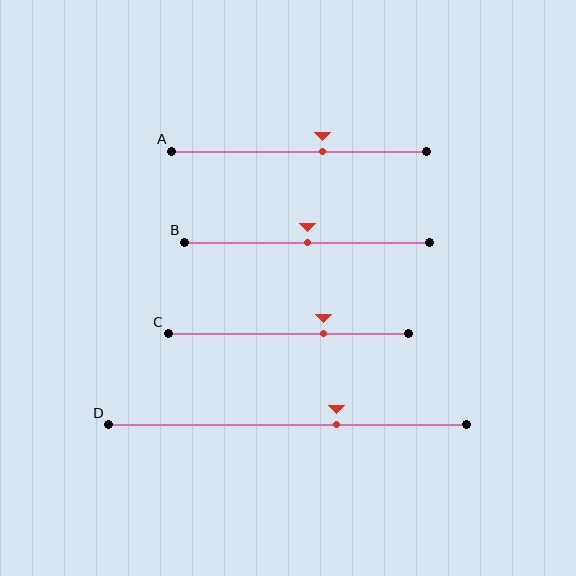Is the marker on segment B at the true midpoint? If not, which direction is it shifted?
Yes, the marker on segment B is at the true midpoint.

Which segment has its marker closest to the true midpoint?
Segment B has its marker closest to the true midpoint.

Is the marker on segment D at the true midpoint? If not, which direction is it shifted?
No, the marker on segment D is shifted to the right by about 14% of the segment length.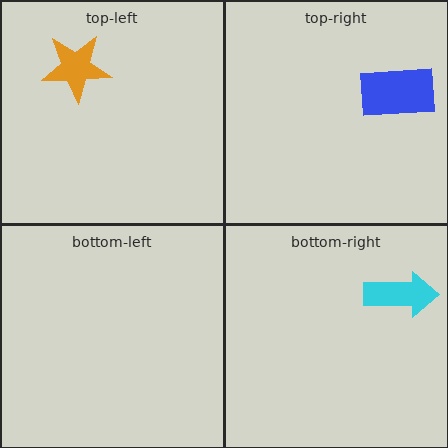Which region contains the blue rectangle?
The top-right region.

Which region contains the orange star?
The top-left region.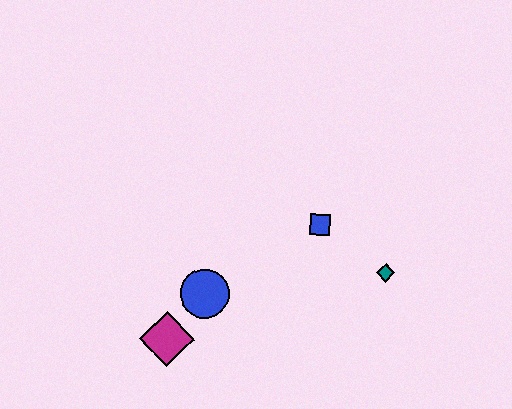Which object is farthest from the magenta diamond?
The teal diamond is farthest from the magenta diamond.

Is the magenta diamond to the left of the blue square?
Yes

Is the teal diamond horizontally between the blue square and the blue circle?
No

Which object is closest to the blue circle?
The magenta diamond is closest to the blue circle.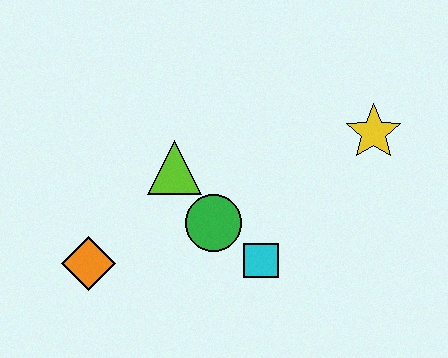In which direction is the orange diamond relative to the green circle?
The orange diamond is to the left of the green circle.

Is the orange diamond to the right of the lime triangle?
No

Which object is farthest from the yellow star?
The orange diamond is farthest from the yellow star.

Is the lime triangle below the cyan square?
No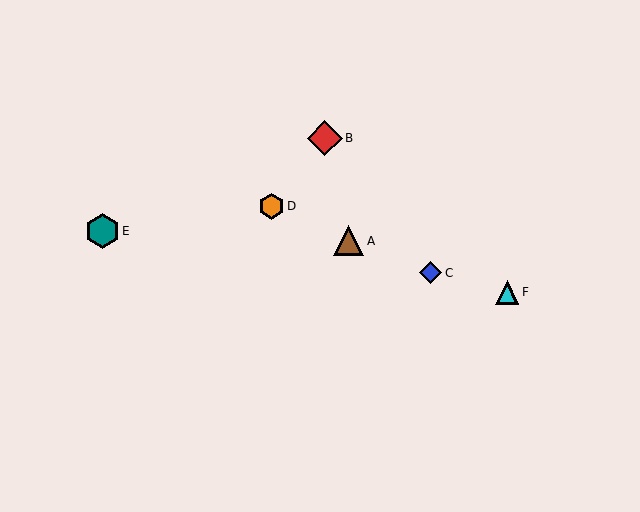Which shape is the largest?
The red diamond (labeled B) is the largest.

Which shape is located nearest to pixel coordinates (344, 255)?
The brown triangle (labeled A) at (349, 241) is nearest to that location.